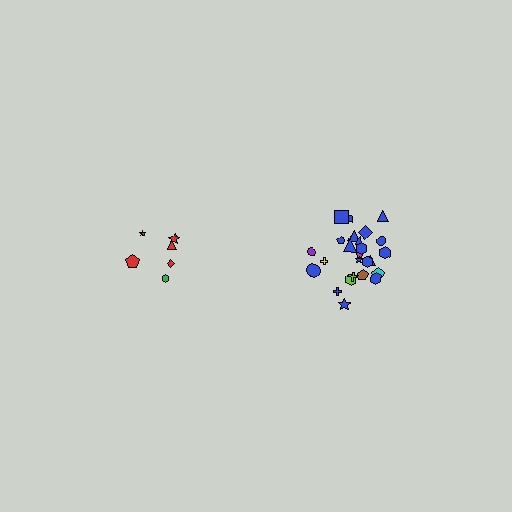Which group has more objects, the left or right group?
The right group.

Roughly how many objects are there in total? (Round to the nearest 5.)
Roughly 30 objects in total.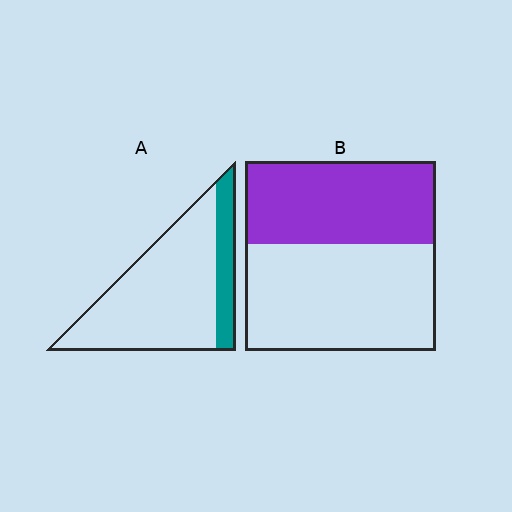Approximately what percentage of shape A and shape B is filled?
A is approximately 20% and B is approximately 45%.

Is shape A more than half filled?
No.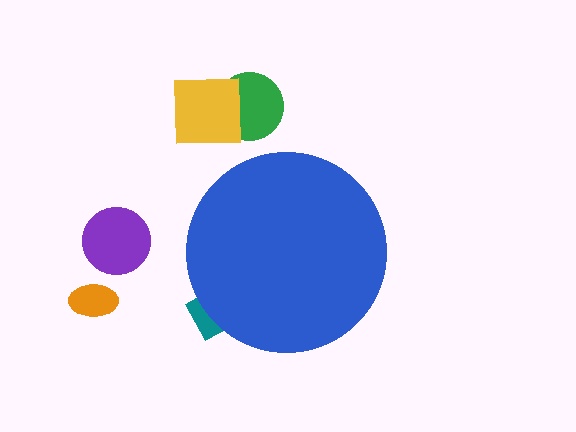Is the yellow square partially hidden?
No, the yellow square is fully visible.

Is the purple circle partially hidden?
No, the purple circle is fully visible.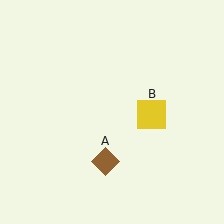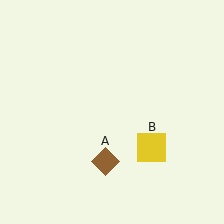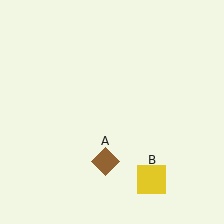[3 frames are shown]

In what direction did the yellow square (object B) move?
The yellow square (object B) moved down.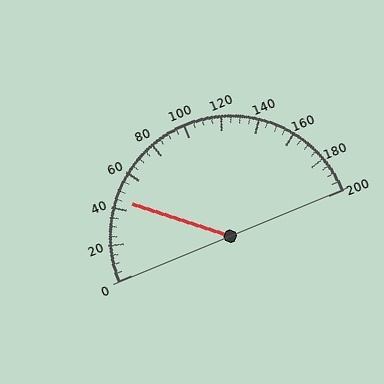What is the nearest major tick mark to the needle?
The nearest major tick mark is 40.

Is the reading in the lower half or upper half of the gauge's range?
The reading is in the lower half of the range (0 to 200).